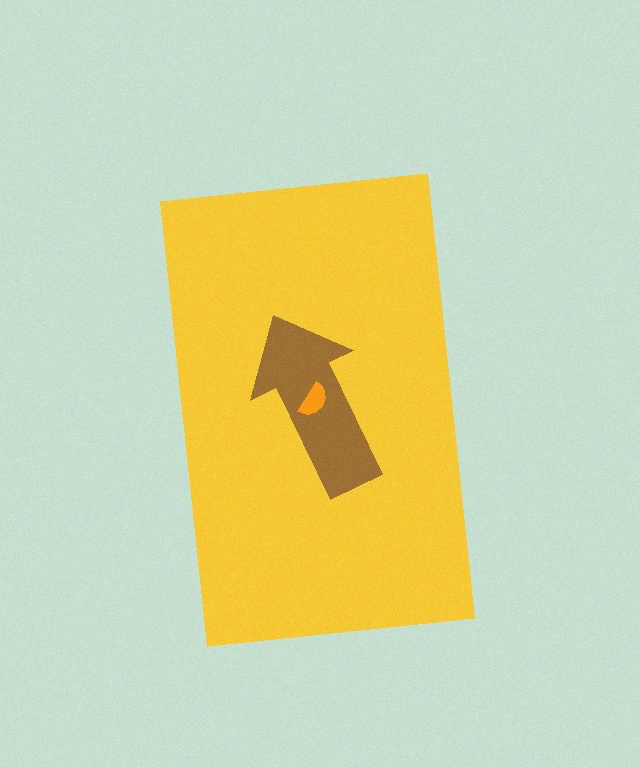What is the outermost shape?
The yellow rectangle.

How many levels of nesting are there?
3.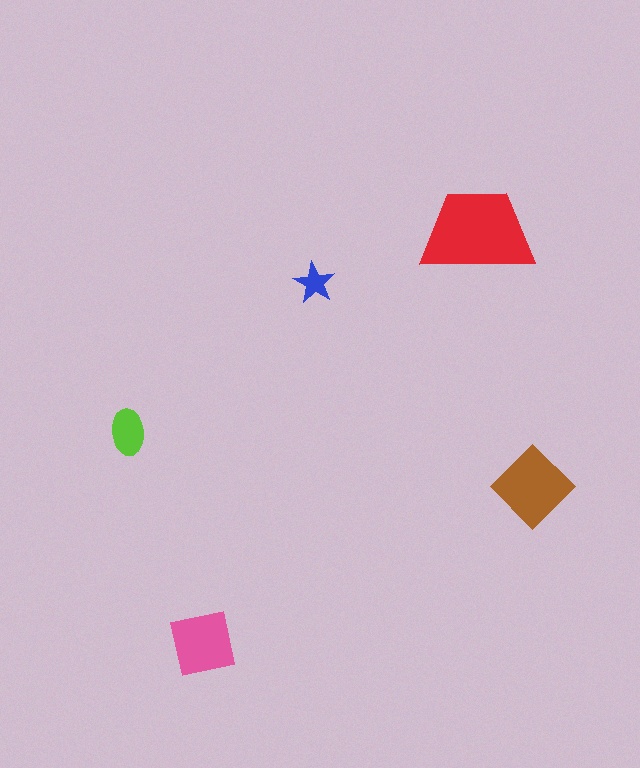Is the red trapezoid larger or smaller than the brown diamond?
Larger.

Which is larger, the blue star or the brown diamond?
The brown diamond.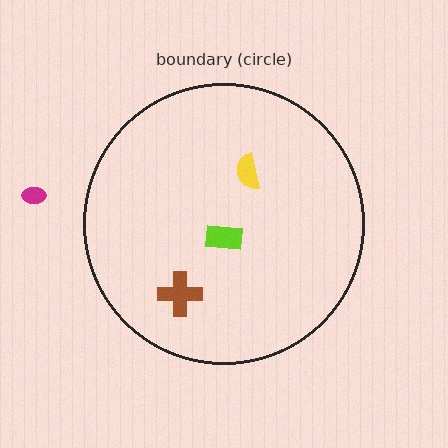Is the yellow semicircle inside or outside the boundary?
Inside.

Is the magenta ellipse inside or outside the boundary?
Outside.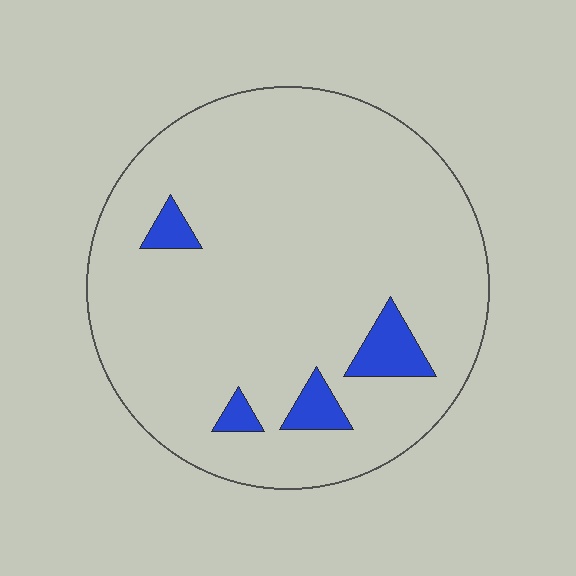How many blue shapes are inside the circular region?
4.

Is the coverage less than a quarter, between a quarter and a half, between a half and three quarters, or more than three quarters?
Less than a quarter.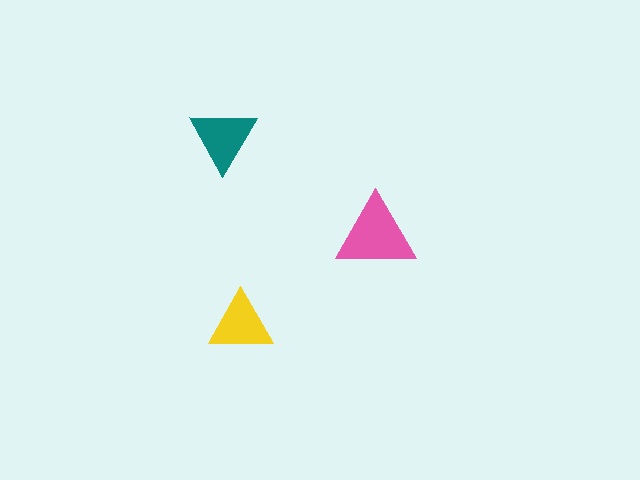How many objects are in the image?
There are 3 objects in the image.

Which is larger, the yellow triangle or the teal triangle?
The teal one.